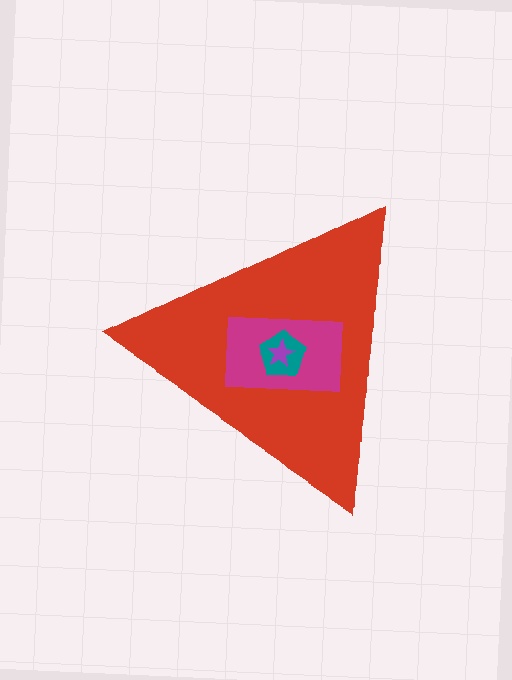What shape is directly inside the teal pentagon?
The purple star.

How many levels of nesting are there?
4.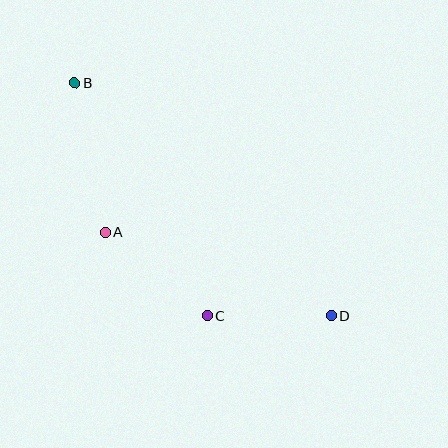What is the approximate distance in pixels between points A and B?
The distance between A and B is approximately 152 pixels.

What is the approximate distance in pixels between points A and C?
The distance between A and C is approximately 132 pixels.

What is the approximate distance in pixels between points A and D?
The distance between A and D is approximately 241 pixels.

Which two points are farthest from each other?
Points B and D are farthest from each other.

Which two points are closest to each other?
Points C and D are closest to each other.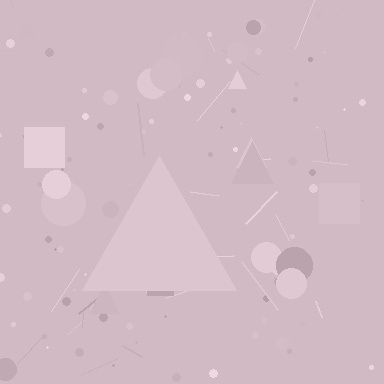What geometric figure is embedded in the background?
A triangle is embedded in the background.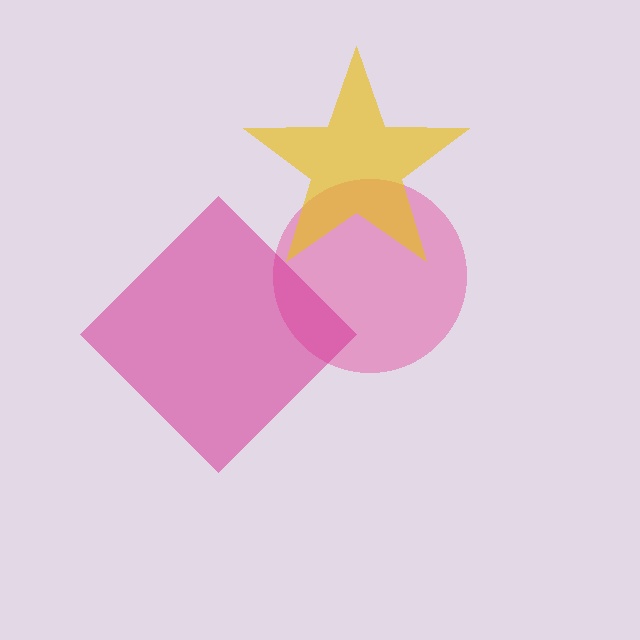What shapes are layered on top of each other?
The layered shapes are: a pink circle, a magenta diamond, a yellow star.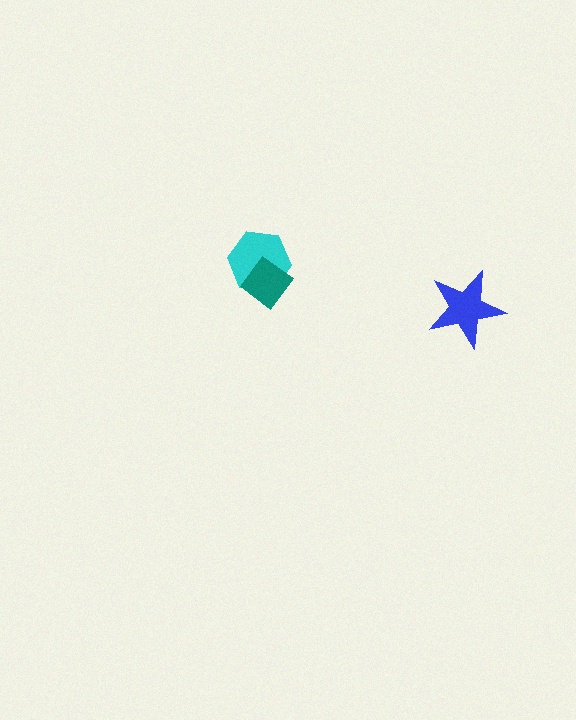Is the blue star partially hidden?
No, no other shape covers it.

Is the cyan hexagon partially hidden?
Yes, it is partially covered by another shape.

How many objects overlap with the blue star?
0 objects overlap with the blue star.